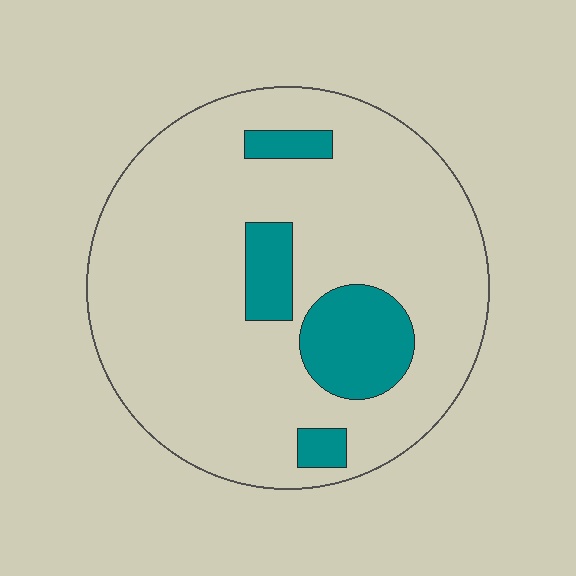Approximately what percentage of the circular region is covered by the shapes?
Approximately 15%.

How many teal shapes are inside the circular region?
4.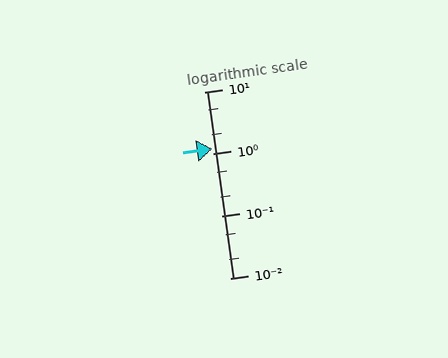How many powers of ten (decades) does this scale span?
The scale spans 3 decades, from 0.01 to 10.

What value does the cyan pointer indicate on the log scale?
The pointer indicates approximately 1.2.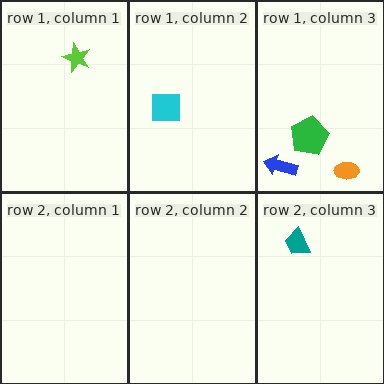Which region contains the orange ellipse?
The row 1, column 3 region.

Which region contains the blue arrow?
The row 1, column 3 region.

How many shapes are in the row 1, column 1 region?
1.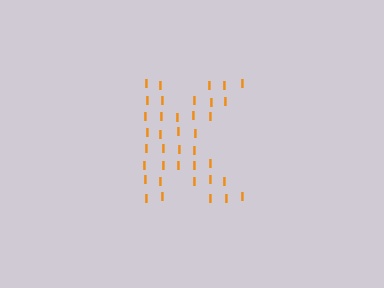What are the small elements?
The small elements are letter I's.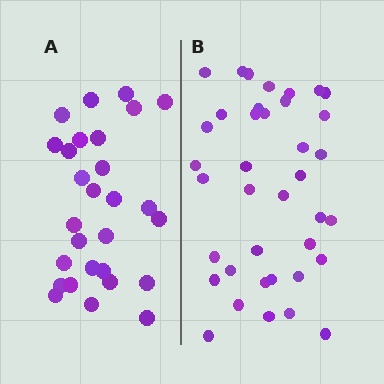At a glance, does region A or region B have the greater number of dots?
Region B (the right region) has more dots.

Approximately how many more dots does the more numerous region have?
Region B has roughly 10 or so more dots than region A.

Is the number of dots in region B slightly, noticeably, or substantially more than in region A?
Region B has noticeably more, but not dramatically so. The ratio is roughly 1.4 to 1.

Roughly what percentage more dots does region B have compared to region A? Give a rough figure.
About 35% more.